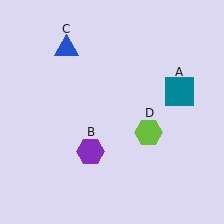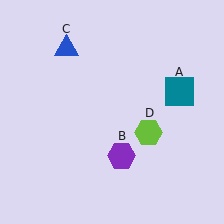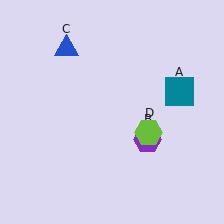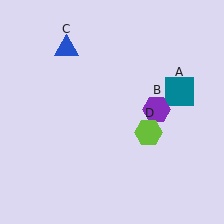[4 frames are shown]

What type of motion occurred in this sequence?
The purple hexagon (object B) rotated counterclockwise around the center of the scene.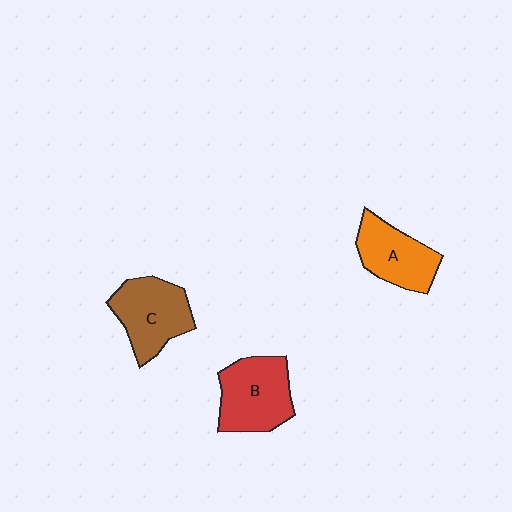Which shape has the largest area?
Shape B (red).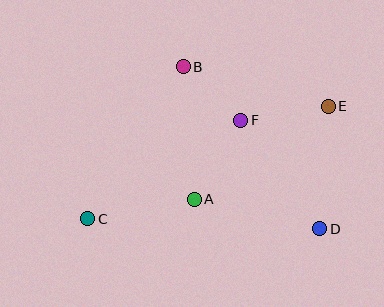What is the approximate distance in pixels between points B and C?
The distance between B and C is approximately 180 pixels.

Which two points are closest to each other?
Points B and F are closest to each other.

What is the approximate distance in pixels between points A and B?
The distance between A and B is approximately 133 pixels.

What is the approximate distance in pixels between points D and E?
The distance between D and E is approximately 123 pixels.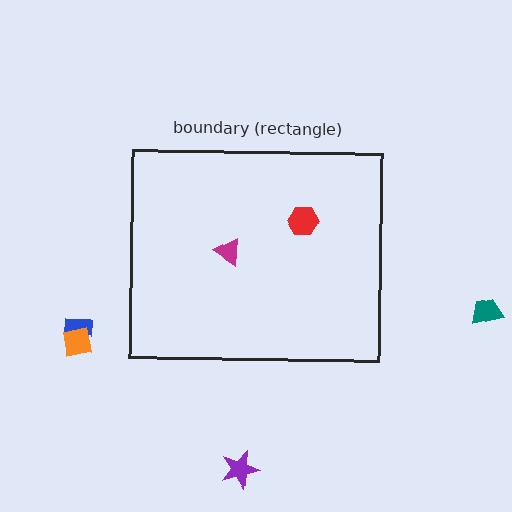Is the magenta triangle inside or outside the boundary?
Inside.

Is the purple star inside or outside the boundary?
Outside.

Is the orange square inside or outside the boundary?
Outside.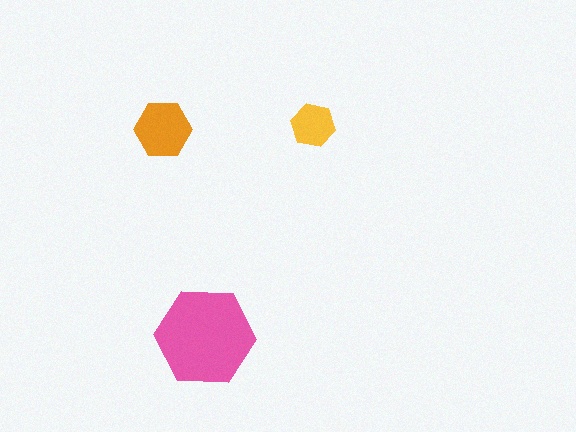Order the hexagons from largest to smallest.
the pink one, the orange one, the yellow one.